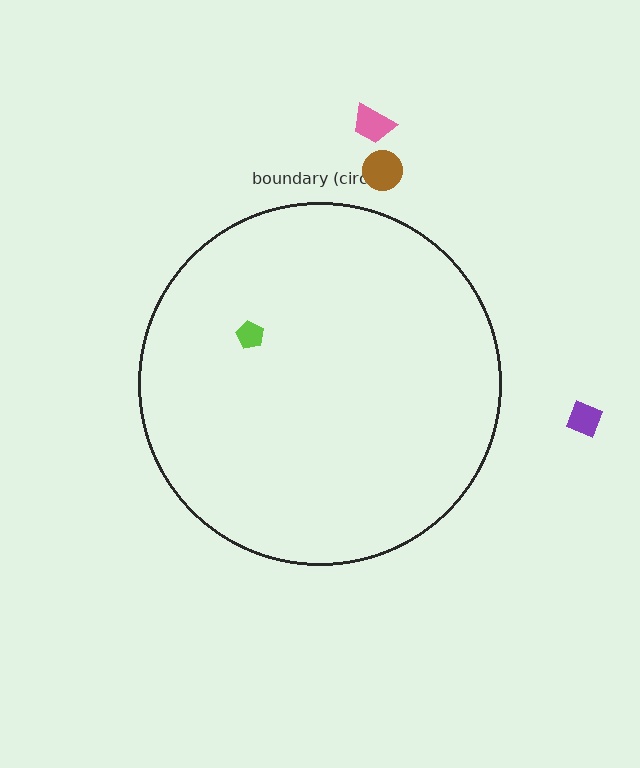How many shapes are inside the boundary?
1 inside, 3 outside.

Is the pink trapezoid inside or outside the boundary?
Outside.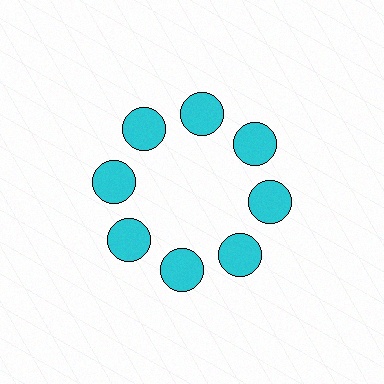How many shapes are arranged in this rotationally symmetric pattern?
There are 8 shapes, arranged in 8 groups of 1.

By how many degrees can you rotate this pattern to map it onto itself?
The pattern maps onto itself every 45 degrees of rotation.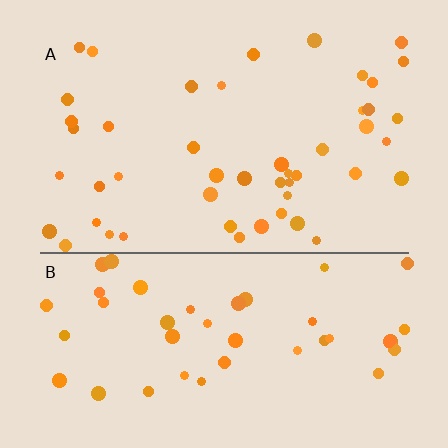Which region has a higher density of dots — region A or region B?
A (the top).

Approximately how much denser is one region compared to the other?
Approximately 1.1× — region A over region B.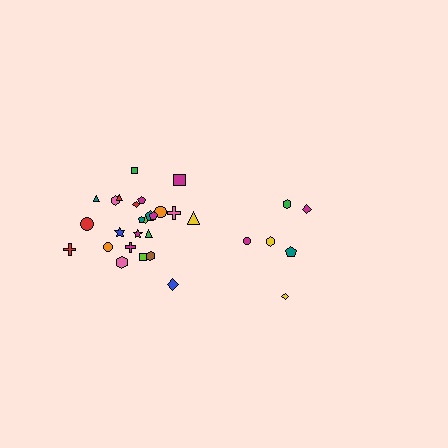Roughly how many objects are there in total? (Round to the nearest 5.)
Roughly 30 objects in total.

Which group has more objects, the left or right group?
The left group.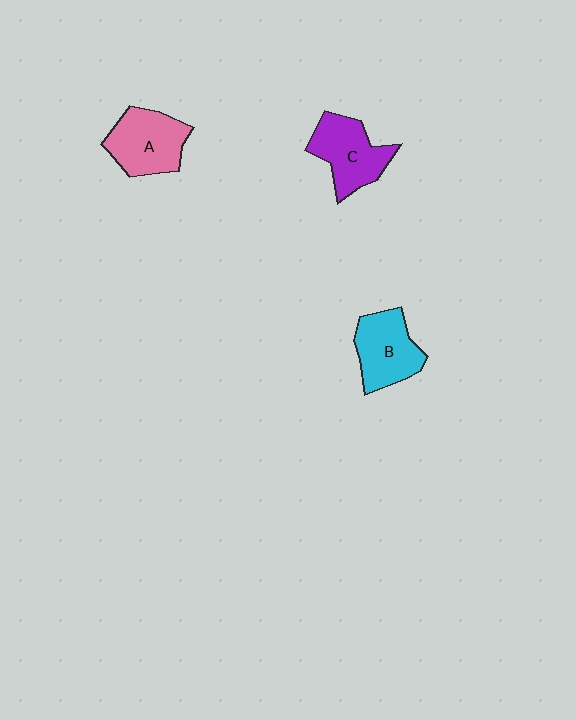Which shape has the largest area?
Shape A (pink).